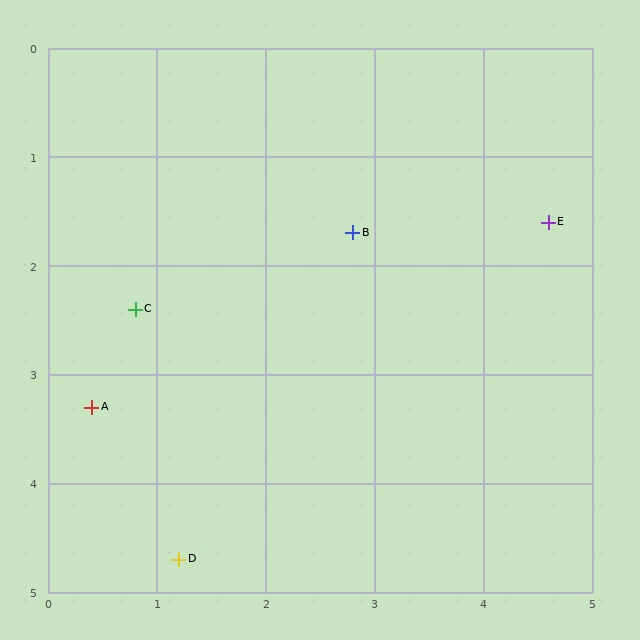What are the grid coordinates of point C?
Point C is at approximately (0.8, 2.4).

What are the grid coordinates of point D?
Point D is at approximately (1.2, 4.7).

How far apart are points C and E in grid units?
Points C and E are about 3.9 grid units apart.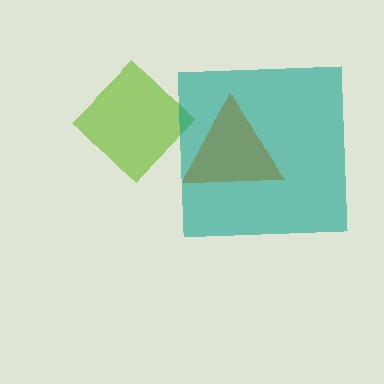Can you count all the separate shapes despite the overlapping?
Yes, there are 3 separate shapes.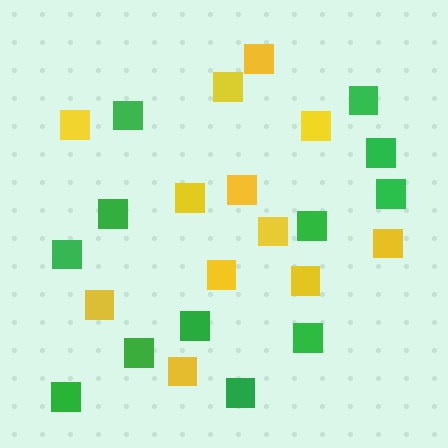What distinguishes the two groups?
There are 2 groups: one group of yellow squares (12) and one group of green squares (12).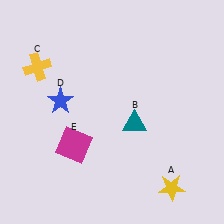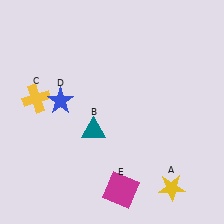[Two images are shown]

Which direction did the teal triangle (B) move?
The teal triangle (B) moved left.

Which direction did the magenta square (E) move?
The magenta square (E) moved right.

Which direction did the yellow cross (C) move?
The yellow cross (C) moved down.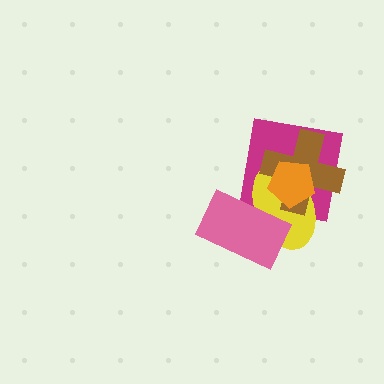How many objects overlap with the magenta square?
4 objects overlap with the magenta square.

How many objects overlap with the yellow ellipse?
4 objects overlap with the yellow ellipse.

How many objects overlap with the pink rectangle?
2 objects overlap with the pink rectangle.